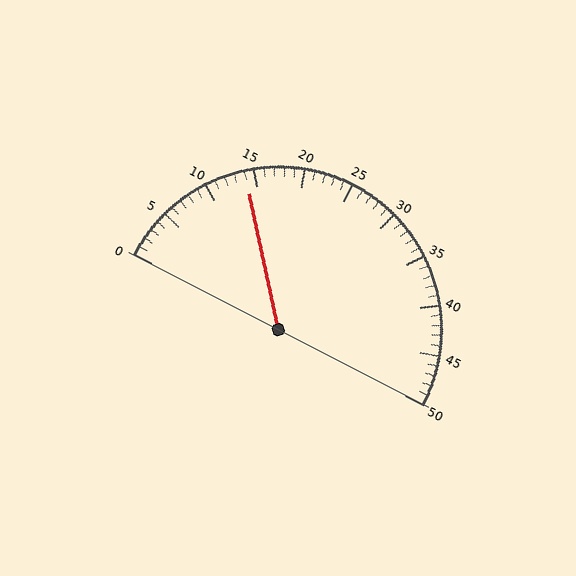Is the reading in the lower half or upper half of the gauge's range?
The reading is in the lower half of the range (0 to 50).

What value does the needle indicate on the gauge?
The needle indicates approximately 14.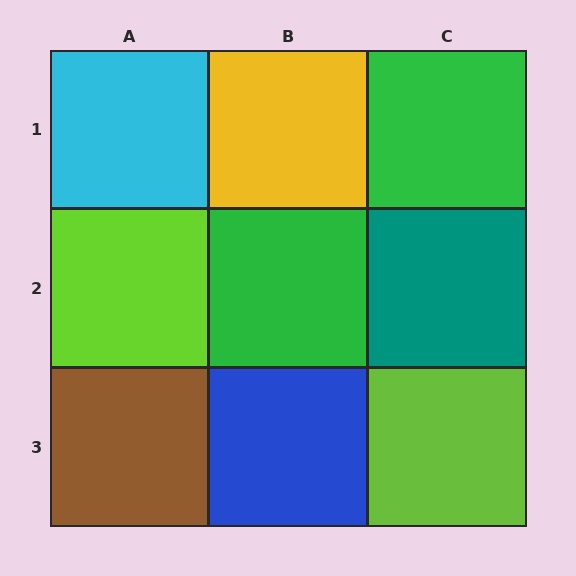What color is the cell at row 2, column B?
Green.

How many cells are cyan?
1 cell is cyan.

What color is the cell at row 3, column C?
Lime.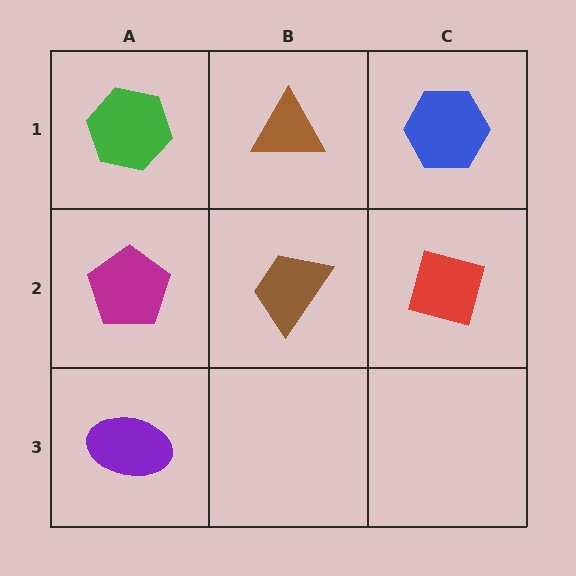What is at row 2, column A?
A magenta pentagon.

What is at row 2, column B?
A brown trapezoid.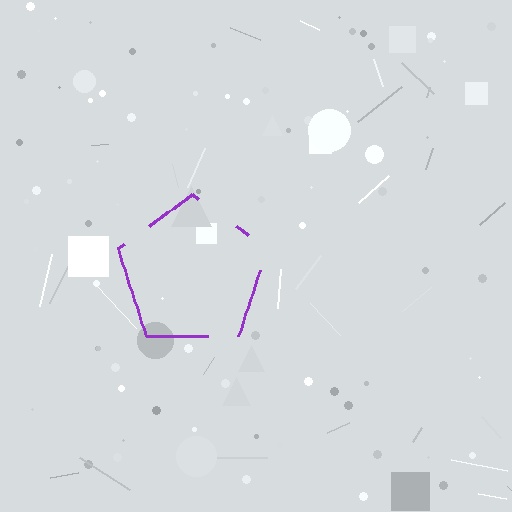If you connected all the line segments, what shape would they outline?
They would outline a pentagon.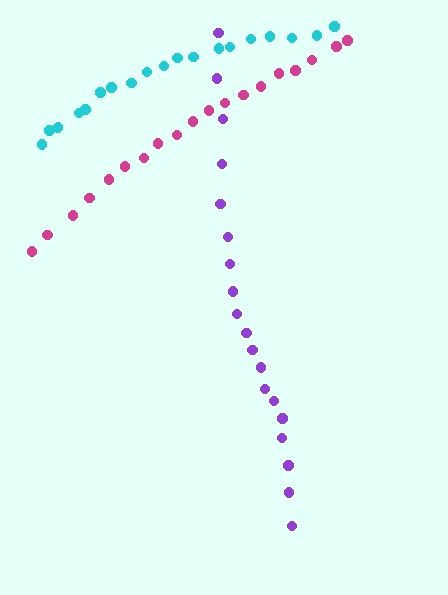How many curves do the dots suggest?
There are 3 distinct paths.